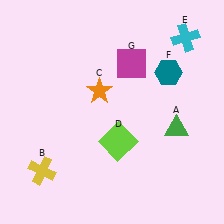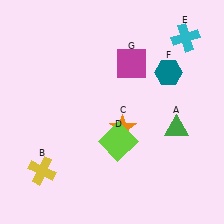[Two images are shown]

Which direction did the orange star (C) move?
The orange star (C) moved down.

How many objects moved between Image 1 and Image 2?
1 object moved between the two images.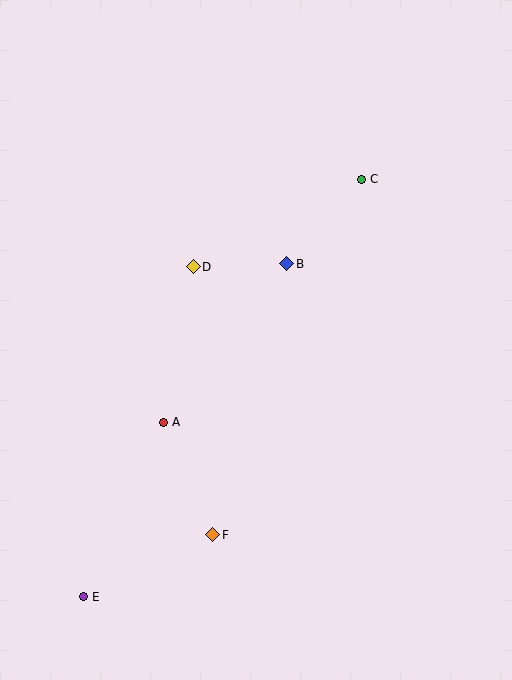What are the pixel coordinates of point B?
Point B is at (287, 264).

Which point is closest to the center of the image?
Point B at (287, 264) is closest to the center.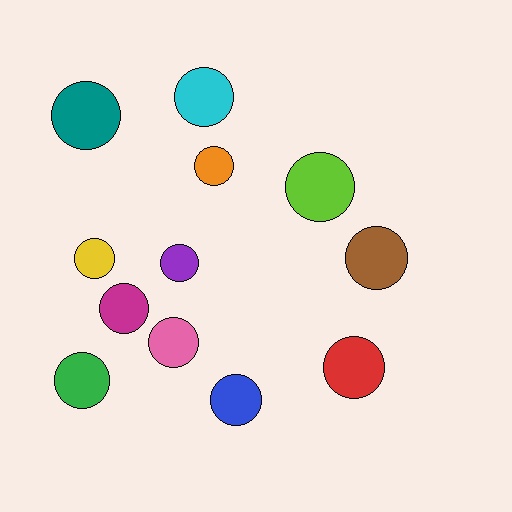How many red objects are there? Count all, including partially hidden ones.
There is 1 red object.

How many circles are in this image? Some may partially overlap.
There are 12 circles.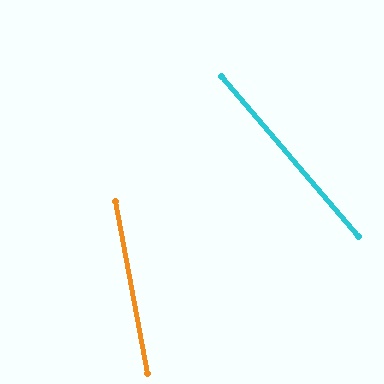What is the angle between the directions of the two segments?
Approximately 30 degrees.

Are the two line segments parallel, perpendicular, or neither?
Neither parallel nor perpendicular — they differ by about 30°.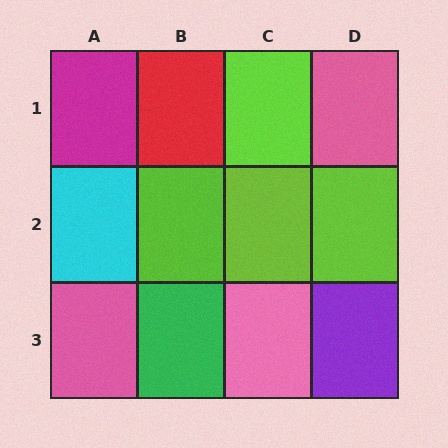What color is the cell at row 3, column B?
Green.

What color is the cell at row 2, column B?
Lime.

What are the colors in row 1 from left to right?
Magenta, red, lime, pink.